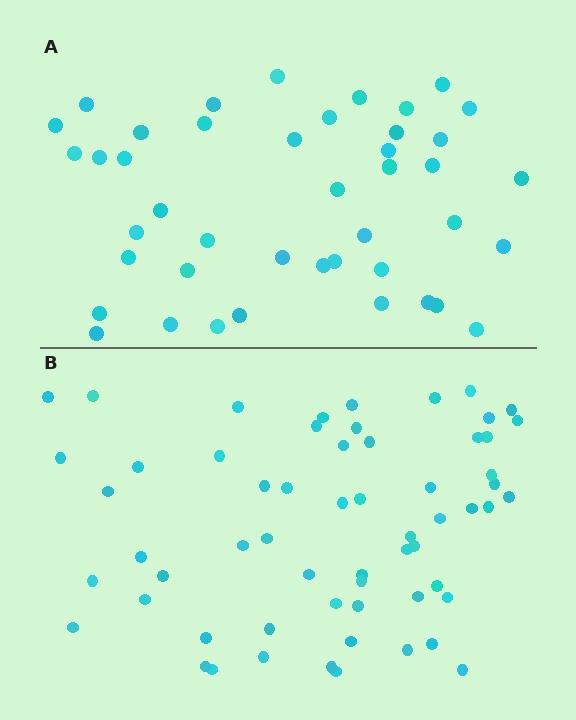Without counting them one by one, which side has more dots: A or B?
Region B (the bottom region) has more dots.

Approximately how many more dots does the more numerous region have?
Region B has approximately 15 more dots than region A.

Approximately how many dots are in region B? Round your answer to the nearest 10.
About 60 dots.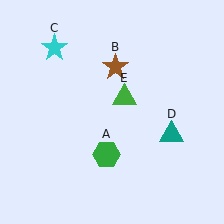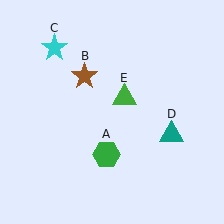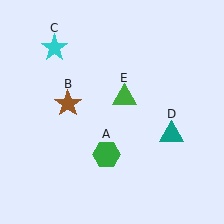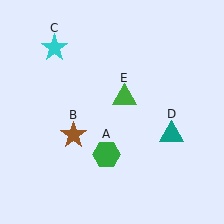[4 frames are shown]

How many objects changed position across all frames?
1 object changed position: brown star (object B).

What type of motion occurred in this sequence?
The brown star (object B) rotated counterclockwise around the center of the scene.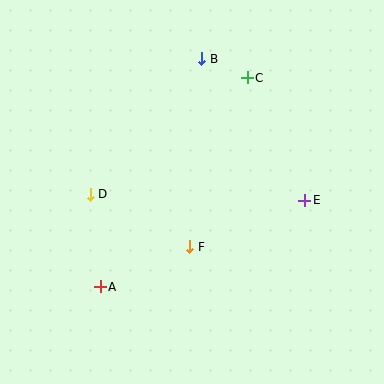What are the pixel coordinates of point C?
Point C is at (247, 78).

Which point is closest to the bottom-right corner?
Point E is closest to the bottom-right corner.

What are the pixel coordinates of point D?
Point D is at (90, 194).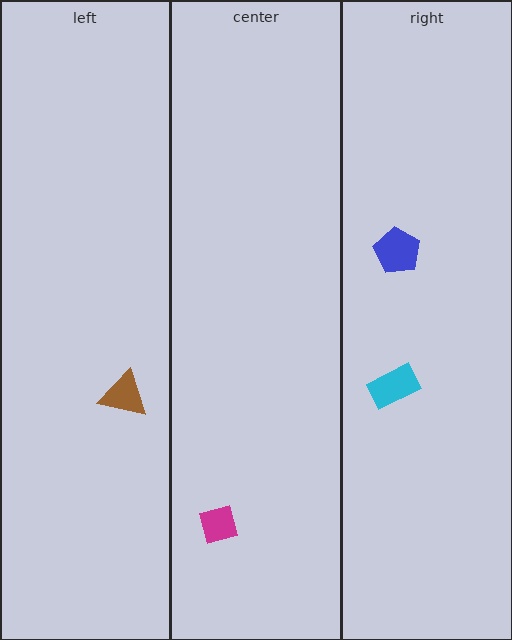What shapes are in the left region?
The brown triangle.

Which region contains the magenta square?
The center region.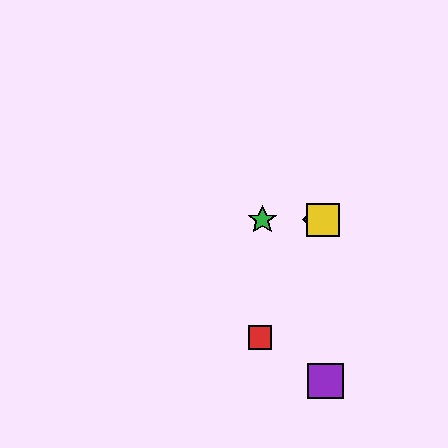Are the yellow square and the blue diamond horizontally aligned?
Yes, both are at y≈220.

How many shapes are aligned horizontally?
3 shapes (the blue diamond, the green star, the yellow square) are aligned horizontally.